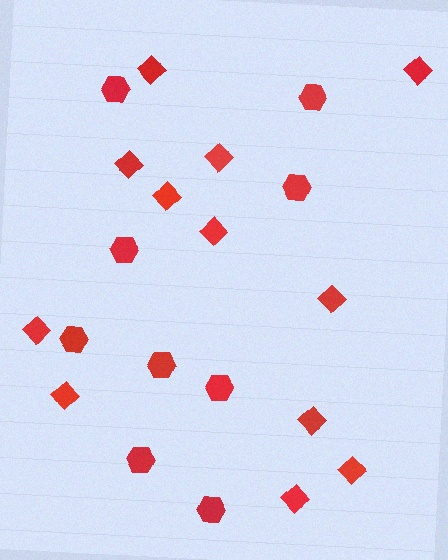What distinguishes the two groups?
There are 2 groups: one group of diamonds (12) and one group of hexagons (9).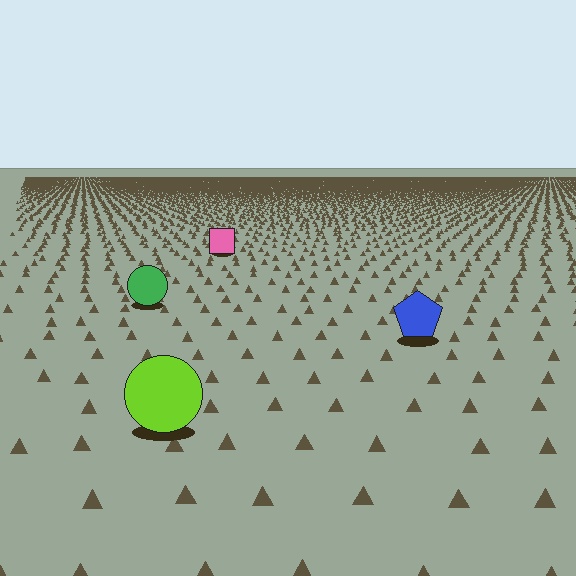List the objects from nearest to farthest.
From nearest to farthest: the lime circle, the blue pentagon, the green circle, the pink square.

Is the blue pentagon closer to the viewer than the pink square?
Yes. The blue pentagon is closer — you can tell from the texture gradient: the ground texture is coarser near it.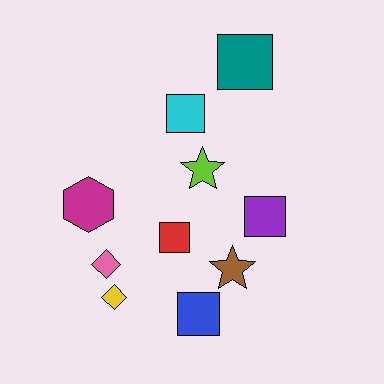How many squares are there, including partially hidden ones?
There are 5 squares.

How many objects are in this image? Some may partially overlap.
There are 10 objects.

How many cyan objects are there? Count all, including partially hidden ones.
There is 1 cyan object.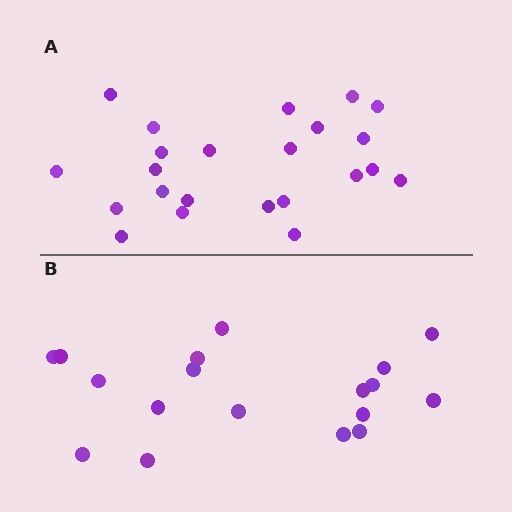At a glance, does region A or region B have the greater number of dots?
Region A (the top region) has more dots.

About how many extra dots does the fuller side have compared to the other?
Region A has about 5 more dots than region B.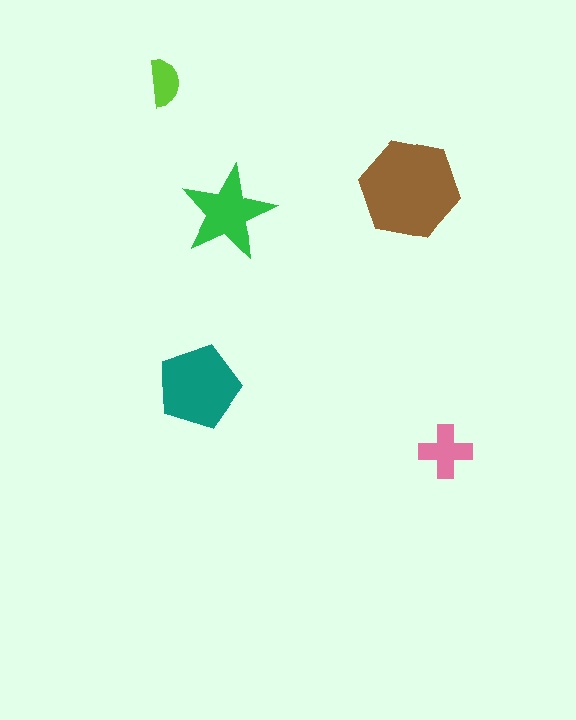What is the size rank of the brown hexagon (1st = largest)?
1st.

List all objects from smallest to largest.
The lime semicircle, the pink cross, the green star, the teal pentagon, the brown hexagon.